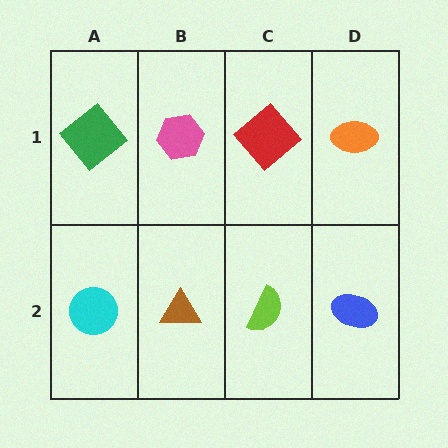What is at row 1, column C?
A red diamond.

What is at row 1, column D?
An orange ellipse.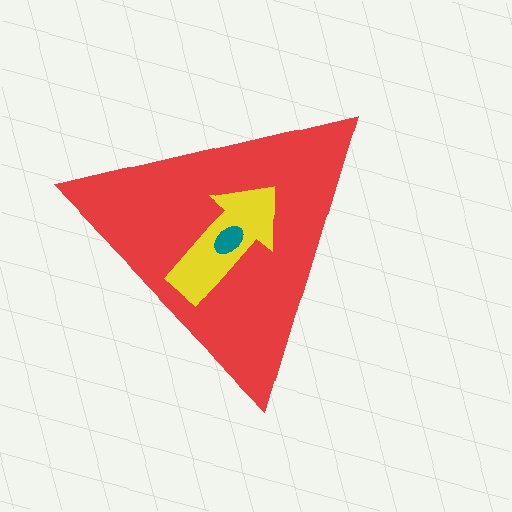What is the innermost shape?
The teal ellipse.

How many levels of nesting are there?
3.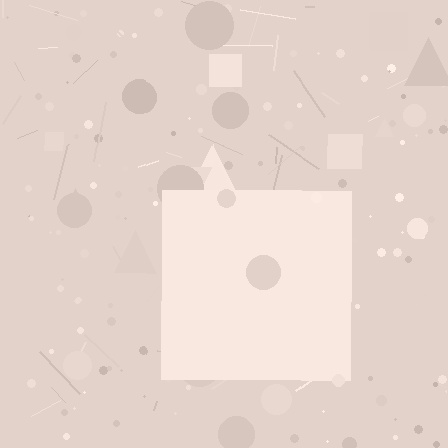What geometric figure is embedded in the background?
A square is embedded in the background.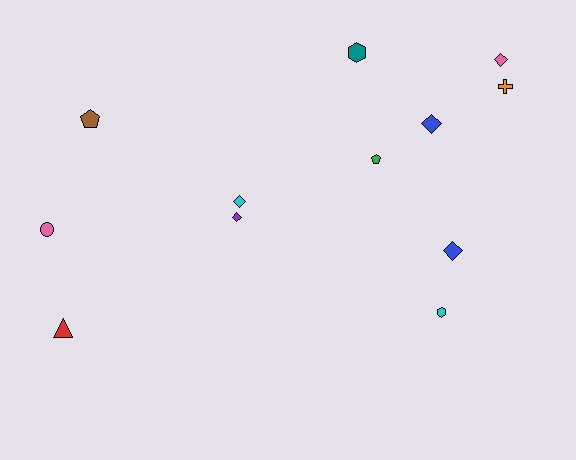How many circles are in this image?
There is 1 circle.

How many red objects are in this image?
There is 1 red object.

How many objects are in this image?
There are 12 objects.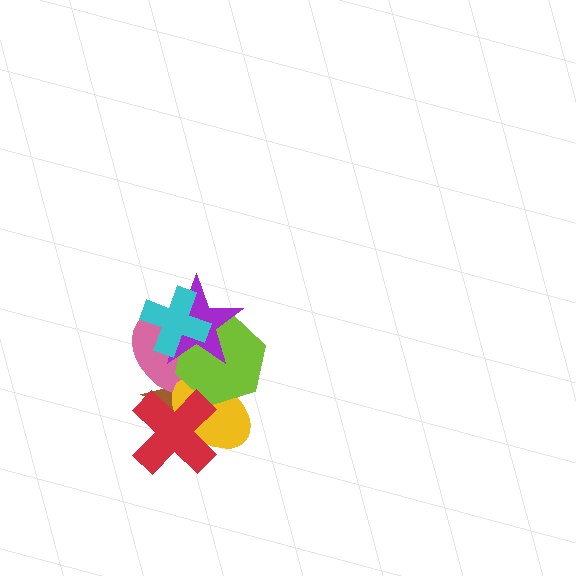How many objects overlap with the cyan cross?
3 objects overlap with the cyan cross.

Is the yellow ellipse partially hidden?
Yes, it is partially covered by another shape.